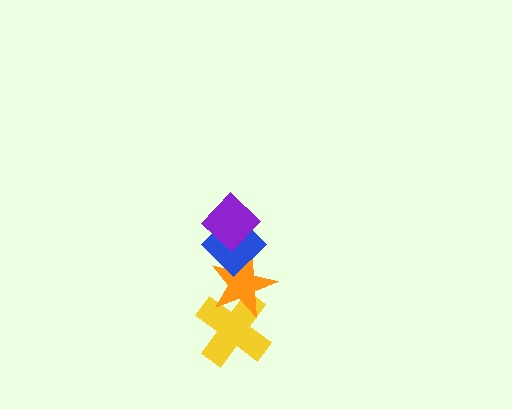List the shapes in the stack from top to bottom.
From top to bottom: the purple diamond, the blue diamond, the orange star, the yellow cross.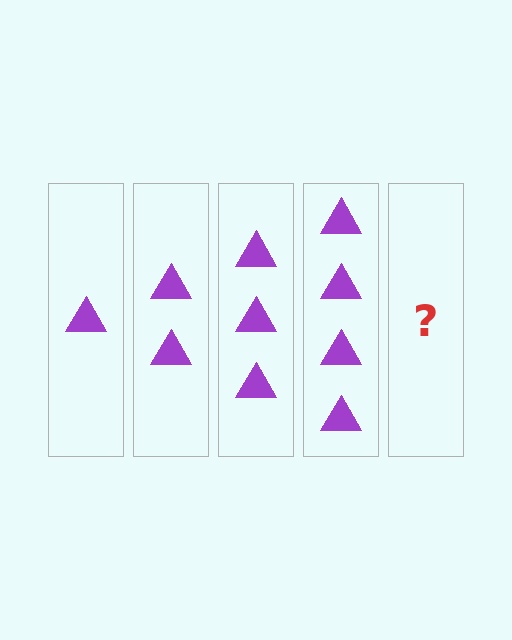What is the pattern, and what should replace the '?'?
The pattern is that each step adds one more triangle. The '?' should be 5 triangles.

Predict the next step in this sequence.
The next step is 5 triangles.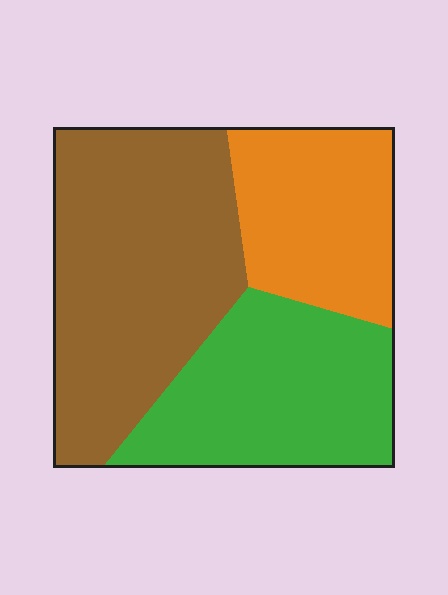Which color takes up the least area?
Orange, at roughly 25%.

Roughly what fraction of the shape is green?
Green takes up about one third (1/3) of the shape.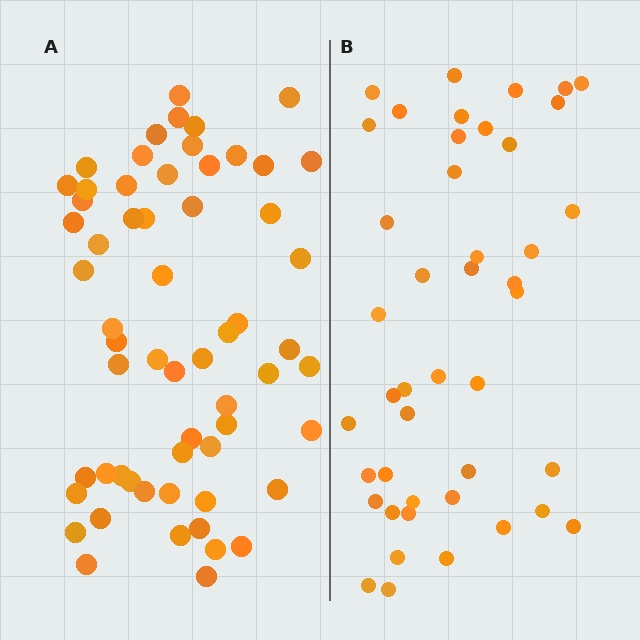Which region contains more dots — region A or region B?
Region A (the left region) has more dots.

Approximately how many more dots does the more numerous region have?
Region A has approximately 15 more dots than region B.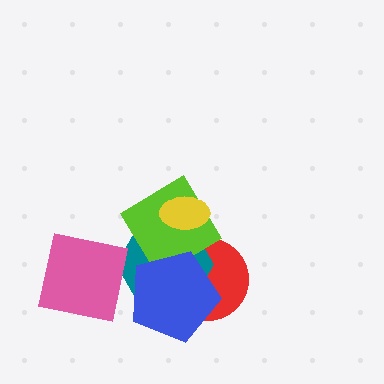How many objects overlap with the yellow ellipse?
2 objects overlap with the yellow ellipse.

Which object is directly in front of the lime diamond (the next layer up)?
The yellow ellipse is directly in front of the lime diamond.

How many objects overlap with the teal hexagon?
4 objects overlap with the teal hexagon.